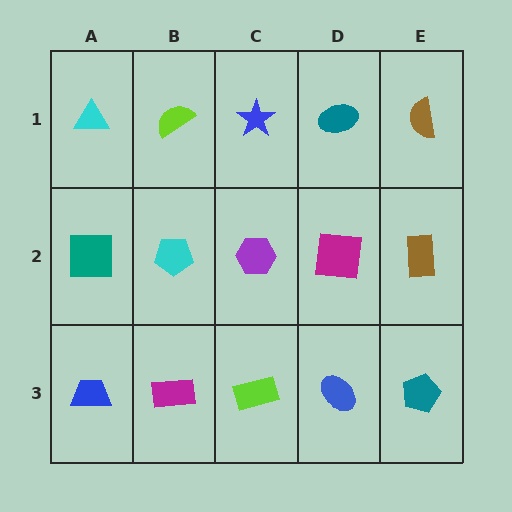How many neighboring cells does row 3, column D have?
3.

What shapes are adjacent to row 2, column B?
A lime semicircle (row 1, column B), a magenta rectangle (row 3, column B), a teal square (row 2, column A), a purple hexagon (row 2, column C).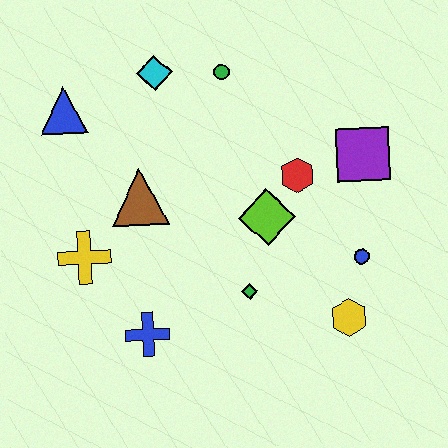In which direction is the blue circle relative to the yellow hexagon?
The blue circle is above the yellow hexagon.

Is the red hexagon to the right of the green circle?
Yes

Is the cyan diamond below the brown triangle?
No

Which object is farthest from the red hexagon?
The blue triangle is farthest from the red hexagon.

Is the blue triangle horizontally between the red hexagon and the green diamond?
No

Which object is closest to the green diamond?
The lime diamond is closest to the green diamond.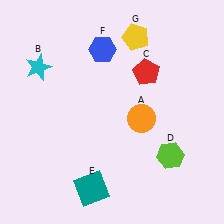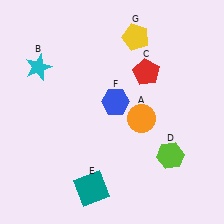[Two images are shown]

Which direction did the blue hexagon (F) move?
The blue hexagon (F) moved down.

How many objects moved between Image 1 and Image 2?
1 object moved between the two images.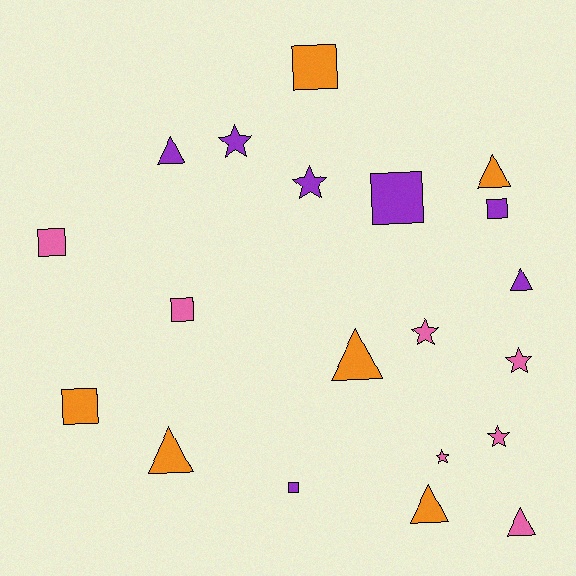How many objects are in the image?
There are 20 objects.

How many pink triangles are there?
There is 1 pink triangle.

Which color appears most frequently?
Pink, with 7 objects.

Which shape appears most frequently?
Square, with 7 objects.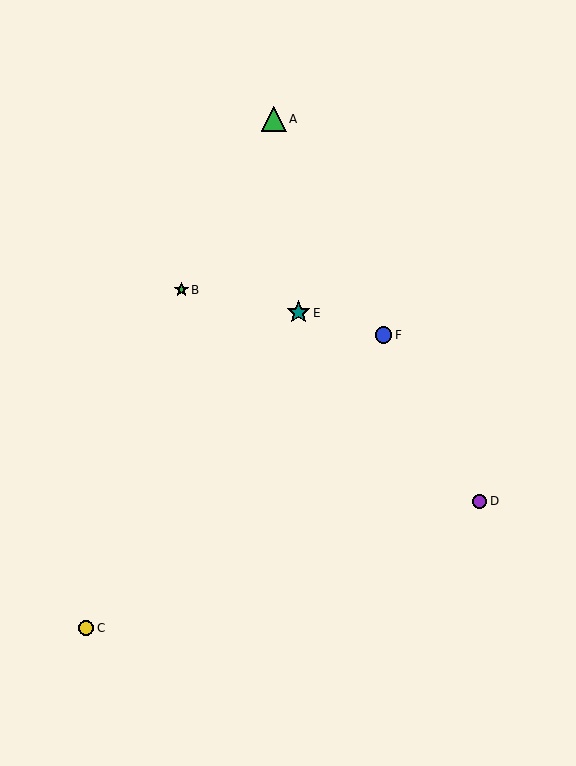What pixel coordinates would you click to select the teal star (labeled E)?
Click at (299, 313) to select the teal star E.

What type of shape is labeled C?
Shape C is a yellow circle.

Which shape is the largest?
The green triangle (labeled A) is the largest.